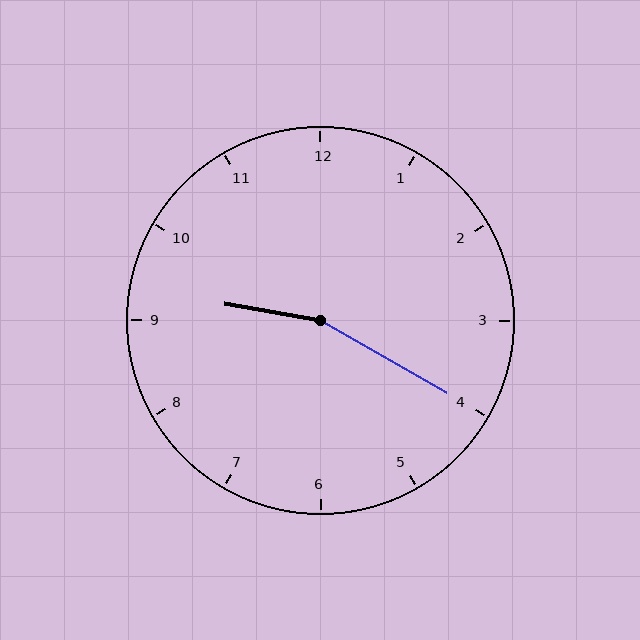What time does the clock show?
9:20.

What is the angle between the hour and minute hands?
Approximately 160 degrees.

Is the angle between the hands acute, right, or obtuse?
It is obtuse.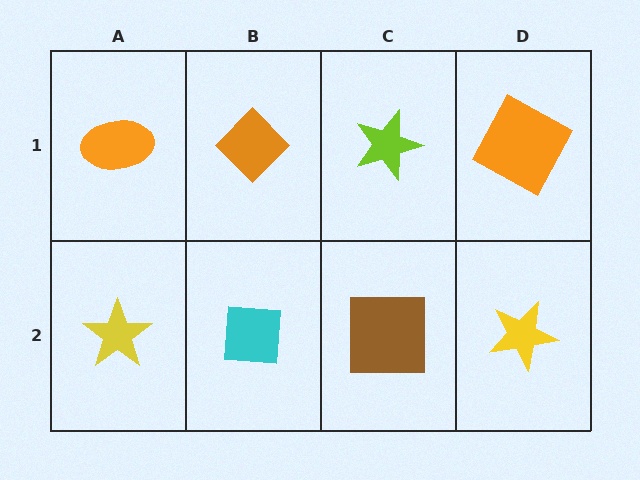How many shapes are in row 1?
4 shapes.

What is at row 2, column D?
A yellow star.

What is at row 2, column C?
A brown square.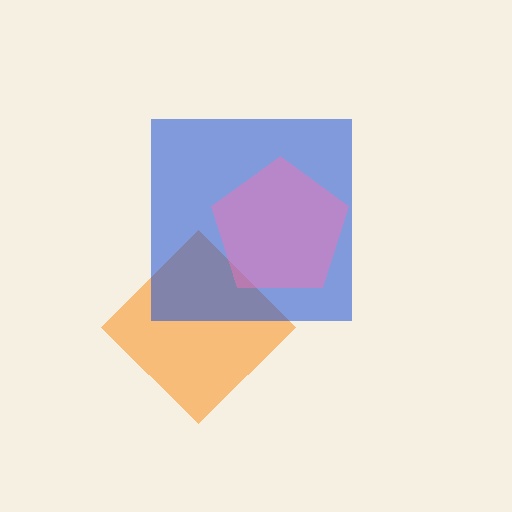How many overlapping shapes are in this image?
There are 3 overlapping shapes in the image.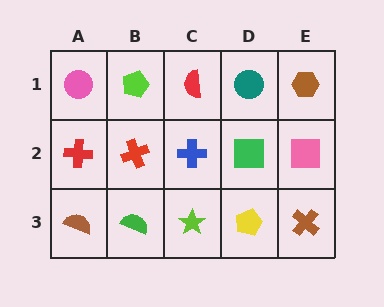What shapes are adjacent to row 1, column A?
A red cross (row 2, column A), a lime pentagon (row 1, column B).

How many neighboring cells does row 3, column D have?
3.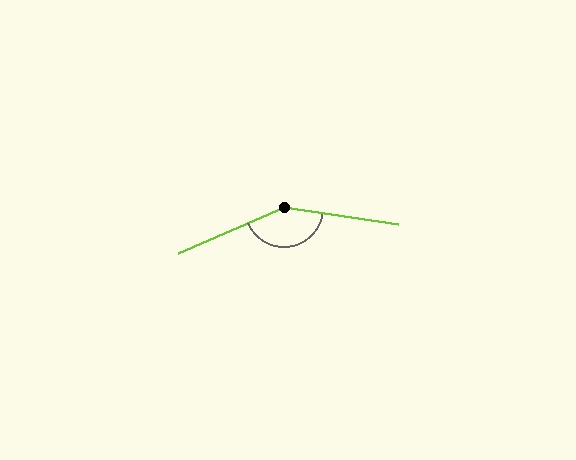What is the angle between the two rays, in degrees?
Approximately 148 degrees.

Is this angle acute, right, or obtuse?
It is obtuse.